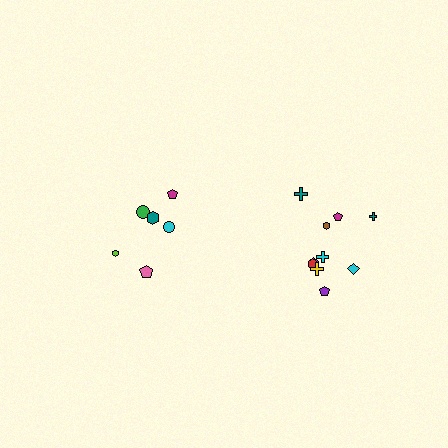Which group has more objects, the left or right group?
The right group.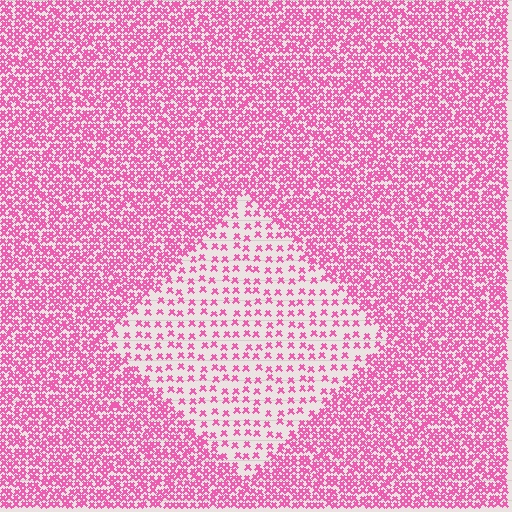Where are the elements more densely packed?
The elements are more densely packed outside the diamond boundary.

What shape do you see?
I see a diamond.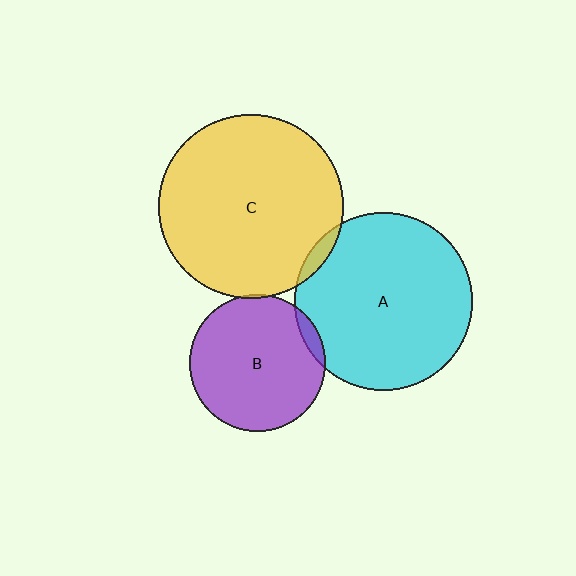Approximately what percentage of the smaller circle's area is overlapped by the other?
Approximately 5%.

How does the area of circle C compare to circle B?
Approximately 1.8 times.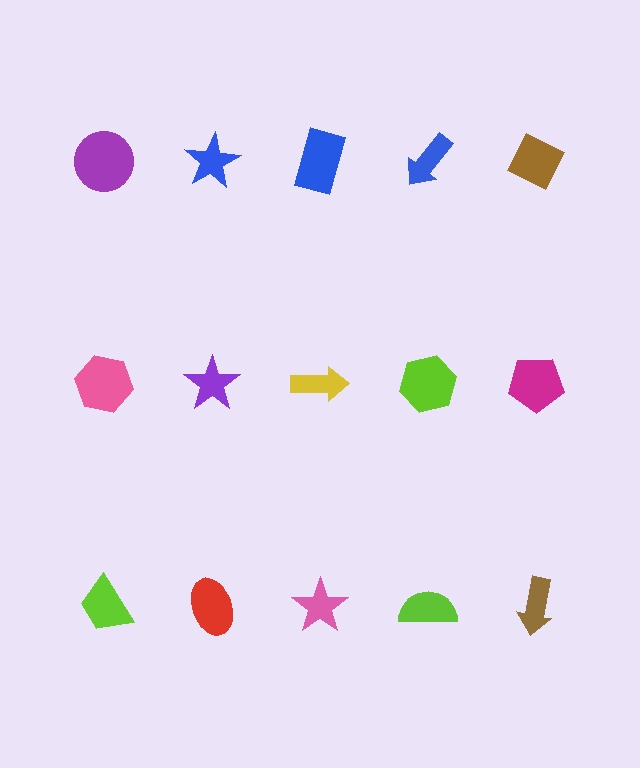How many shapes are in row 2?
5 shapes.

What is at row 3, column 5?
A brown arrow.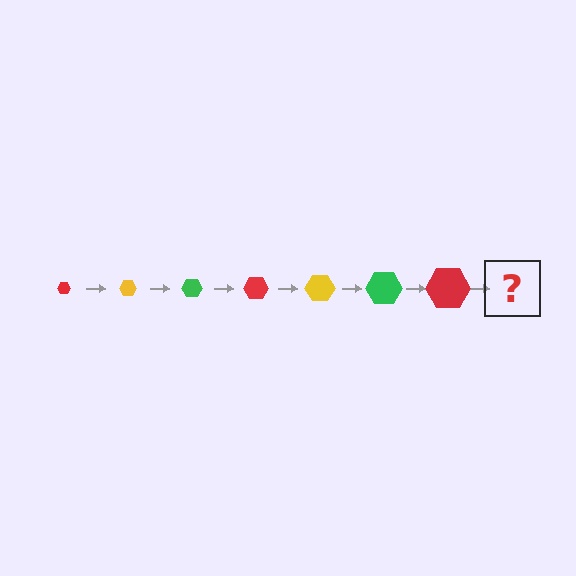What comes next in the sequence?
The next element should be a yellow hexagon, larger than the previous one.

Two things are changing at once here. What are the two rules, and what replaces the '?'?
The two rules are that the hexagon grows larger each step and the color cycles through red, yellow, and green. The '?' should be a yellow hexagon, larger than the previous one.